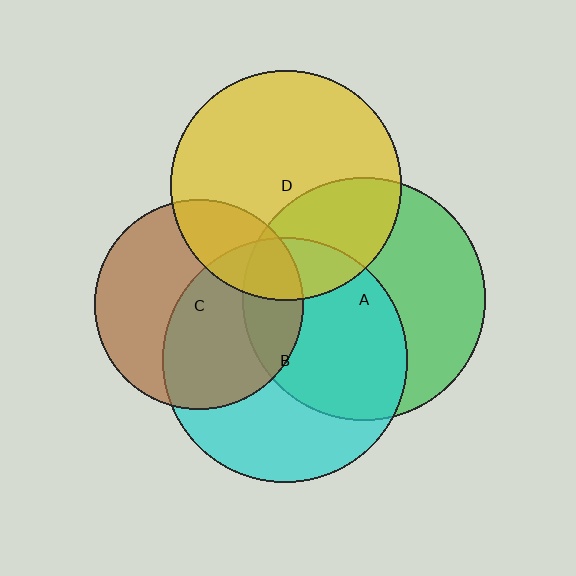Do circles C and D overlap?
Yes.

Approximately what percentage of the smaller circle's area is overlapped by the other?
Approximately 25%.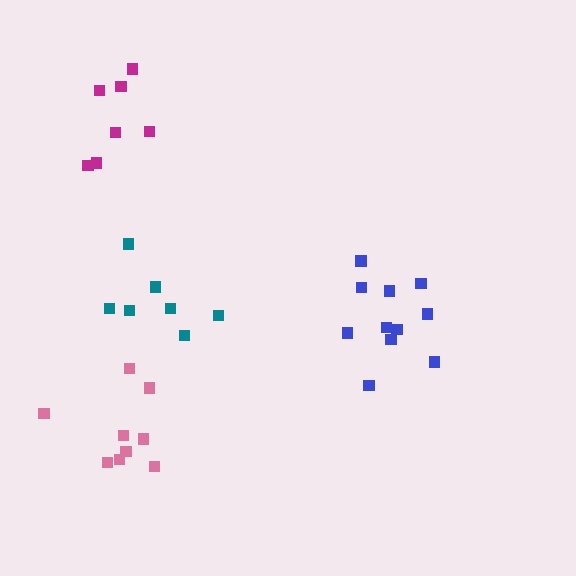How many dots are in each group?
Group 1: 9 dots, Group 2: 11 dots, Group 3: 7 dots, Group 4: 7 dots (34 total).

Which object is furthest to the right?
The blue cluster is rightmost.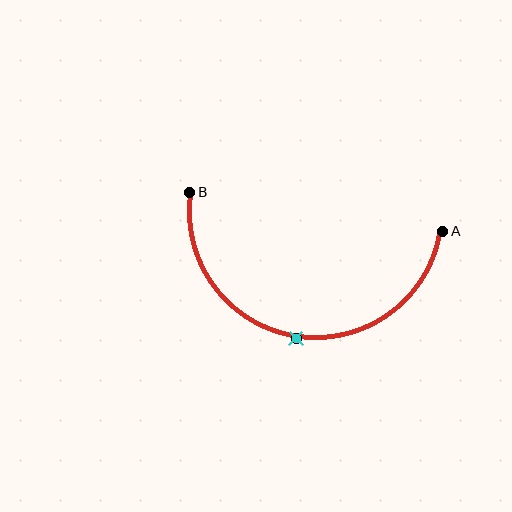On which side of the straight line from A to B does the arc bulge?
The arc bulges below the straight line connecting A and B.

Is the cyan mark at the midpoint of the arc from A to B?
Yes. The cyan mark lies on the arc at equal arc-length from both A and B — it is the arc midpoint.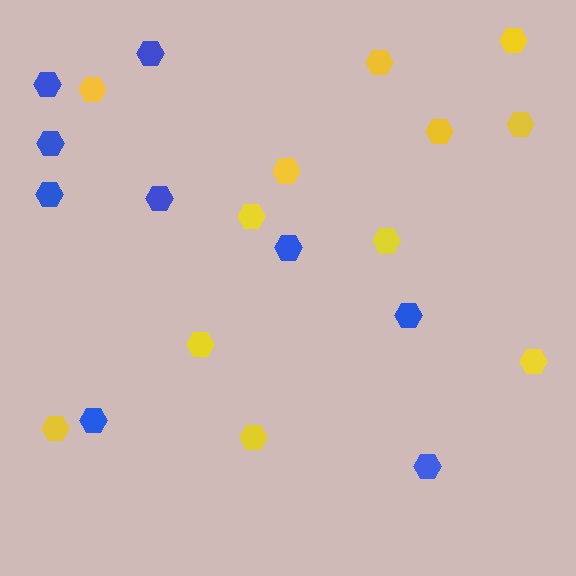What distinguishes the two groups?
There are 2 groups: one group of yellow hexagons (12) and one group of blue hexagons (9).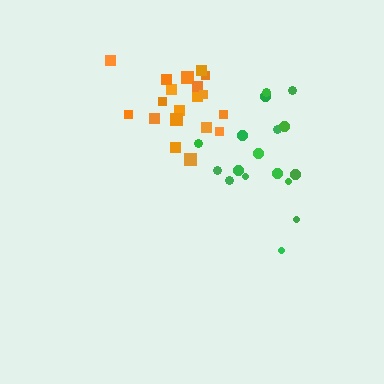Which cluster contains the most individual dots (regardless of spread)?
Orange (19).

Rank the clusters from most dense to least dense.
orange, green.